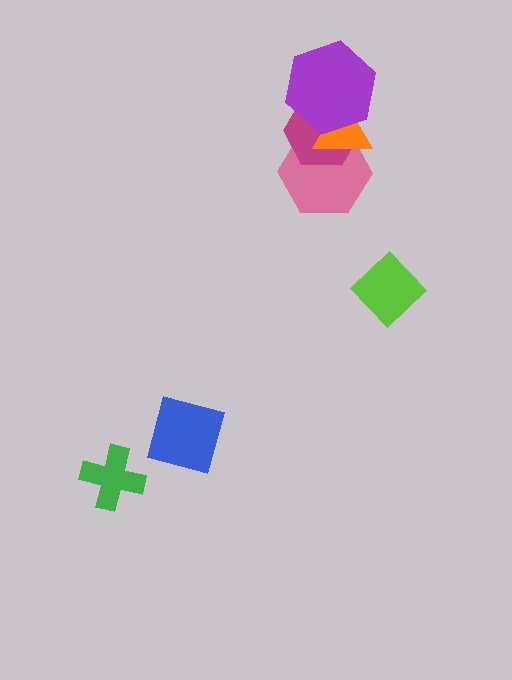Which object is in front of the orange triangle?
The purple hexagon is in front of the orange triangle.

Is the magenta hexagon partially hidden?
Yes, it is partially covered by another shape.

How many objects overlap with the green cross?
0 objects overlap with the green cross.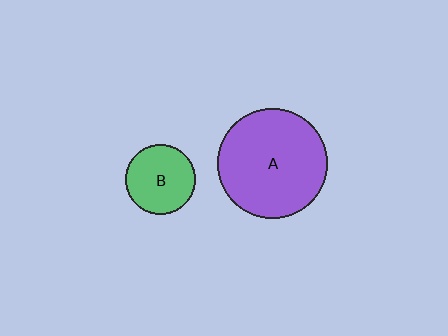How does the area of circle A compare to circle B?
Approximately 2.5 times.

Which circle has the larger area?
Circle A (purple).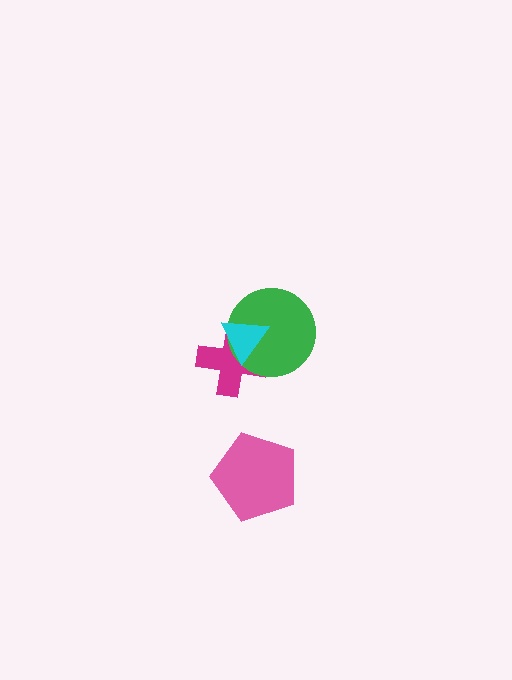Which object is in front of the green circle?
The cyan triangle is in front of the green circle.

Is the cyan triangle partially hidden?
No, no other shape covers it.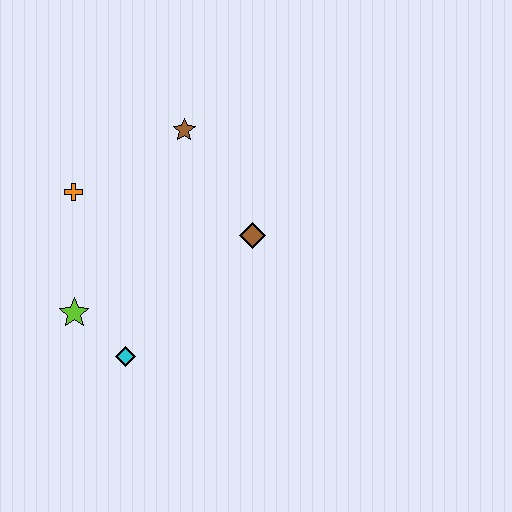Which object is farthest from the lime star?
The brown star is farthest from the lime star.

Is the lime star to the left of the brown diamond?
Yes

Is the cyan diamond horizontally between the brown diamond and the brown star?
No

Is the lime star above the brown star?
No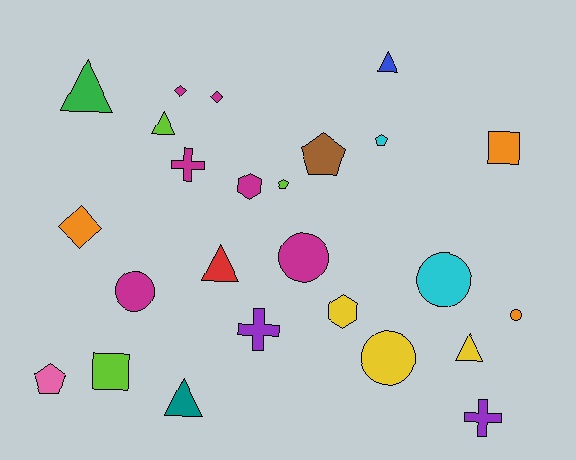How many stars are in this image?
There are no stars.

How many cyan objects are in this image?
There are 2 cyan objects.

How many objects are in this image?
There are 25 objects.